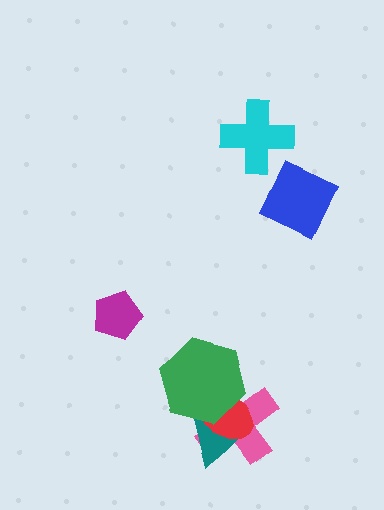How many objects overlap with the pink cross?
3 objects overlap with the pink cross.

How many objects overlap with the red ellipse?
3 objects overlap with the red ellipse.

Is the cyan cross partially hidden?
No, no other shape covers it.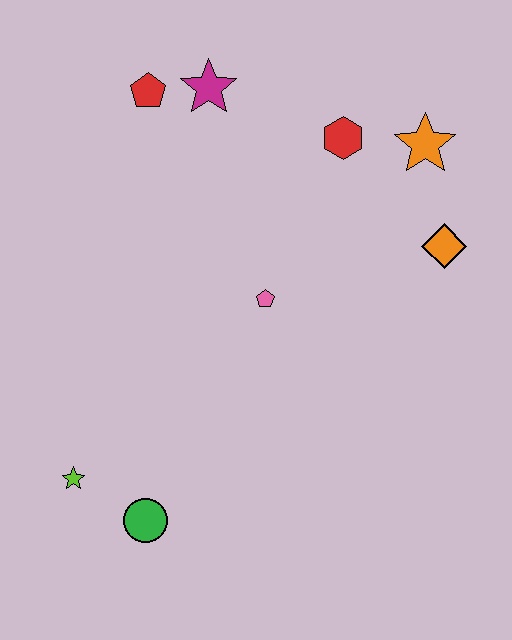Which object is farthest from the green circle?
The orange star is farthest from the green circle.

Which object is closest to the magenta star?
The red pentagon is closest to the magenta star.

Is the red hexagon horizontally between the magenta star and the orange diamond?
Yes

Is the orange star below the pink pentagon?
No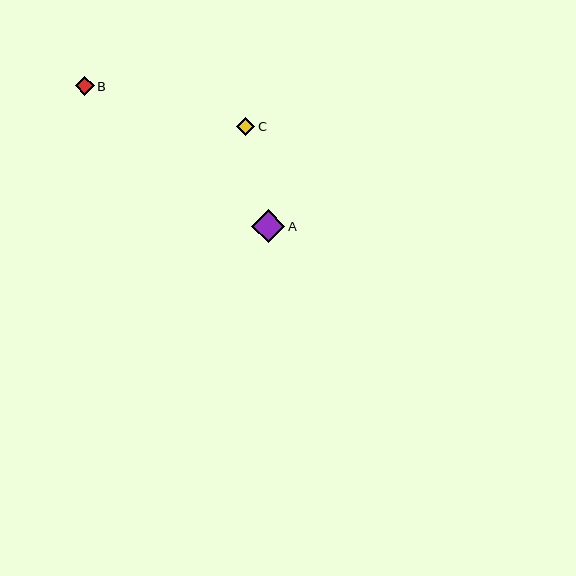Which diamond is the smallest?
Diamond C is the smallest with a size of approximately 18 pixels.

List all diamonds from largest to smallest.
From largest to smallest: A, B, C.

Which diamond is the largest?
Diamond A is the largest with a size of approximately 33 pixels.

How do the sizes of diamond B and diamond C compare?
Diamond B and diamond C are approximately the same size.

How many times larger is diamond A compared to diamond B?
Diamond A is approximately 1.7 times the size of diamond B.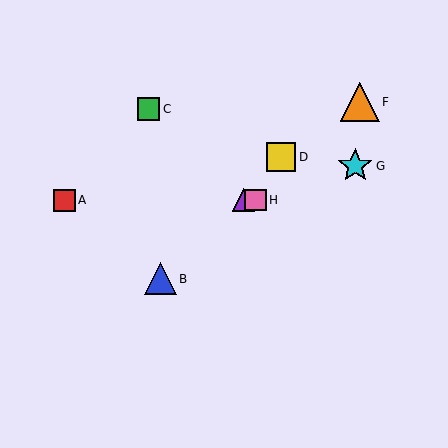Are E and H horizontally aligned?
Yes, both are at y≈200.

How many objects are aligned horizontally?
3 objects (A, E, H) are aligned horizontally.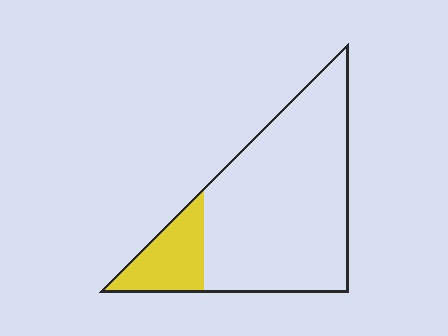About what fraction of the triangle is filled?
About one sixth (1/6).